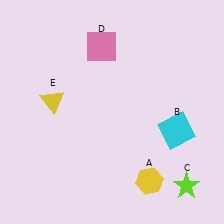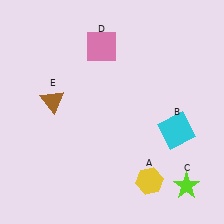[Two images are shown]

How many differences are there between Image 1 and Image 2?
There is 1 difference between the two images.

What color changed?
The triangle (E) changed from yellow in Image 1 to brown in Image 2.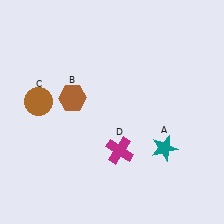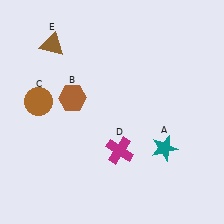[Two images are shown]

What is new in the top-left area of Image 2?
A brown triangle (E) was added in the top-left area of Image 2.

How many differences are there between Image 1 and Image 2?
There is 1 difference between the two images.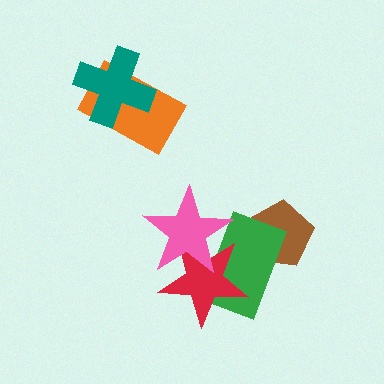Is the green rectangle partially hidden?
Yes, it is partially covered by another shape.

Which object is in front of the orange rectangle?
The teal cross is in front of the orange rectangle.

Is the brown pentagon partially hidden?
Yes, it is partially covered by another shape.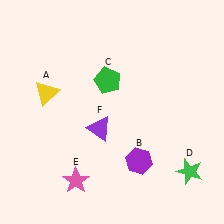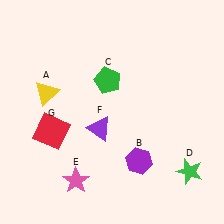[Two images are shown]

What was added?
A red square (G) was added in Image 2.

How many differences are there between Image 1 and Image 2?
There is 1 difference between the two images.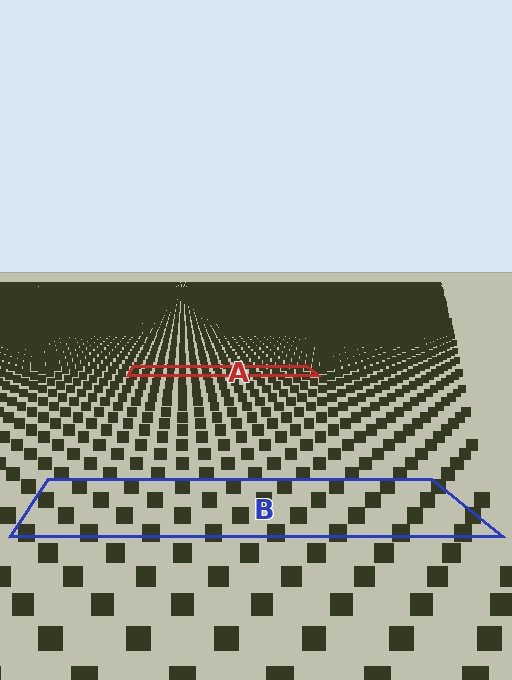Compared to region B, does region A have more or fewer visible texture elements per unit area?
Region A has more texture elements per unit area — they are packed more densely because it is farther away.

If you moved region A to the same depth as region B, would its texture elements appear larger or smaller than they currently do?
They would appear larger. At a closer depth, the same texture elements are projected at a bigger on-screen size.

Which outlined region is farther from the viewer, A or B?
Region A is farther from the viewer — the texture elements inside it appear smaller and more densely packed.